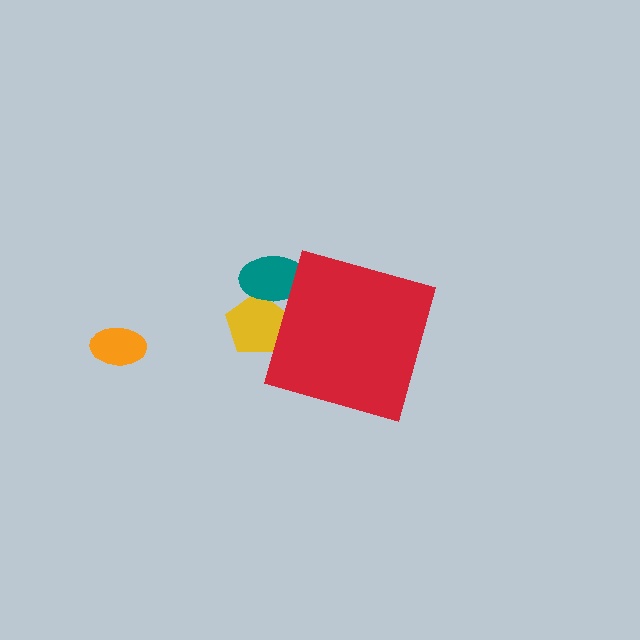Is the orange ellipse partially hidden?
No, the orange ellipse is fully visible.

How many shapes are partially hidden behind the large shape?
2 shapes are partially hidden.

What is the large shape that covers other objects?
A red diamond.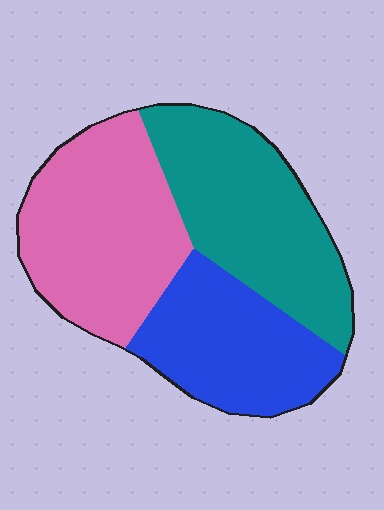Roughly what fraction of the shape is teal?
Teal takes up between a quarter and a half of the shape.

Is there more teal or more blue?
Teal.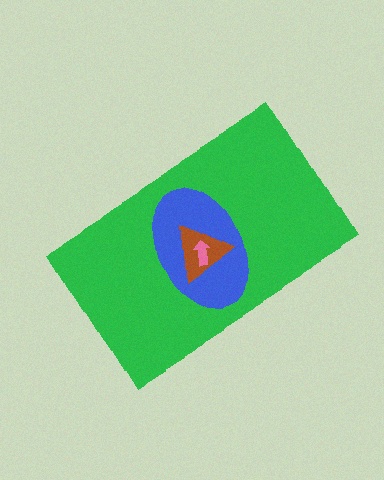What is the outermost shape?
The green rectangle.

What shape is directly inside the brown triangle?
The pink arrow.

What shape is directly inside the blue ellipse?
The brown triangle.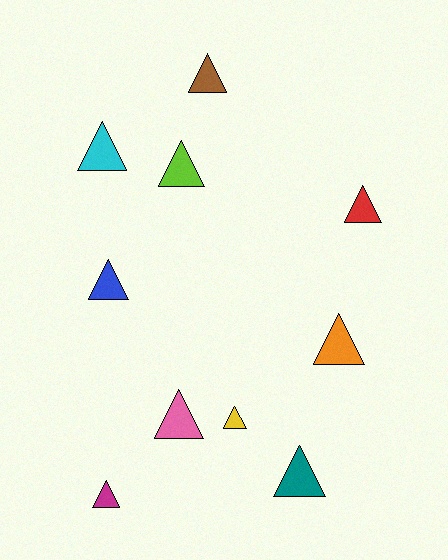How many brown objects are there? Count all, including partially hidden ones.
There is 1 brown object.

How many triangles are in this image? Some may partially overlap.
There are 10 triangles.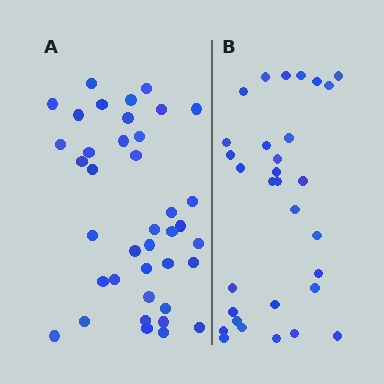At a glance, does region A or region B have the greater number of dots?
Region A (the left region) has more dots.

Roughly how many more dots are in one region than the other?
Region A has roughly 8 or so more dots than region B.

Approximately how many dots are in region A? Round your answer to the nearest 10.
About 40 dots. (The exact count is 39, which rounds to 40.)